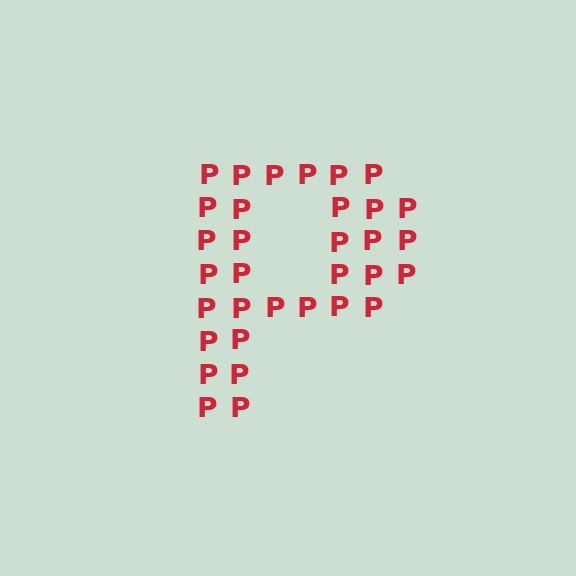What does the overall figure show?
The overall figure shows the letter P.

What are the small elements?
The small elements are letter P's.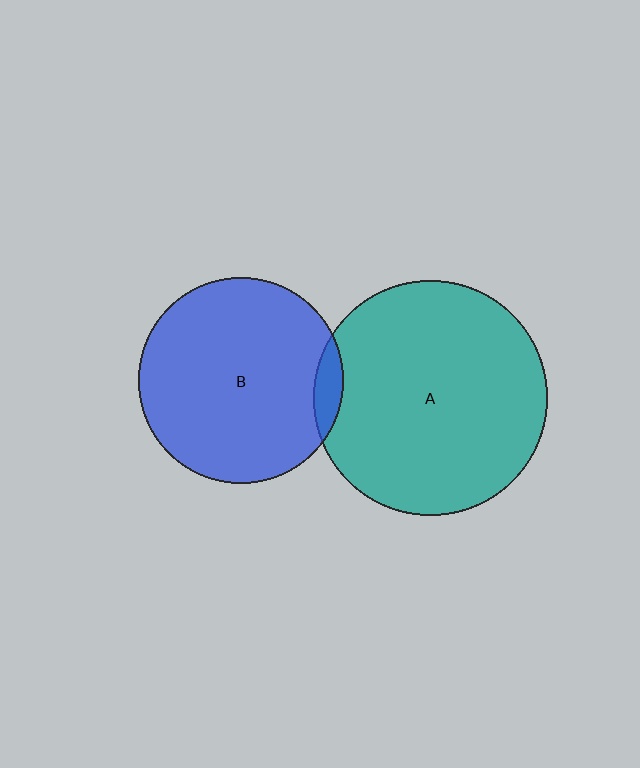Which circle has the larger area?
Circle A (teal).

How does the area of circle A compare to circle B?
Approximately 1.3 times.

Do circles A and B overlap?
Yes.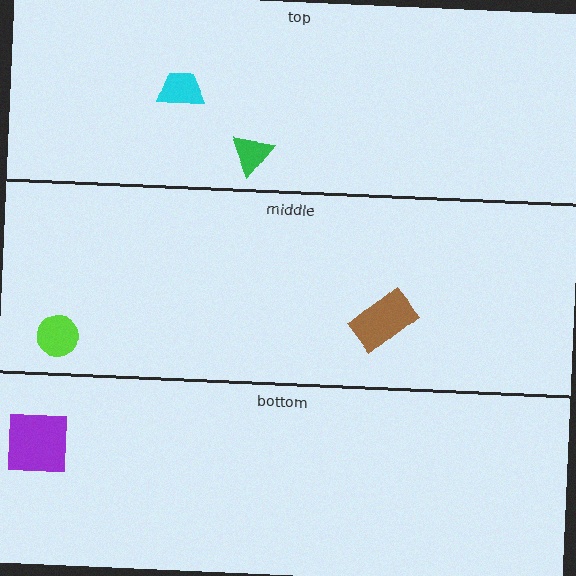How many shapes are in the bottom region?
1.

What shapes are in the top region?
The green triangle, the cyan trapezoid.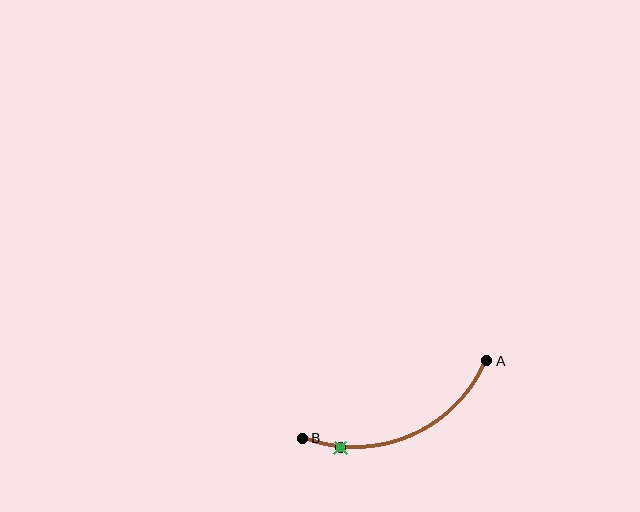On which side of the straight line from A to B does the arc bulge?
The arc bulges below the straight line connecting A and B.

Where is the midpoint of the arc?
The arc midpoint is the point on the curve farthest from the straight line joining A and B. It sits below that line.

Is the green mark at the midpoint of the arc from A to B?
No. The green mark lies on the arc but is closer to endpoint B. The arc midpoint would be at the point on the curve equidistant along the arc from both A and B.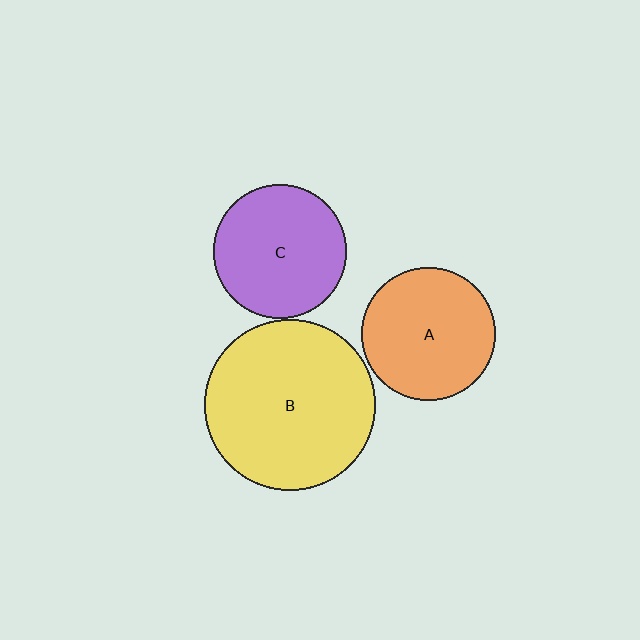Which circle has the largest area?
Circle B (yellow).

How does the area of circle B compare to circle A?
Approximately 1.6 times.